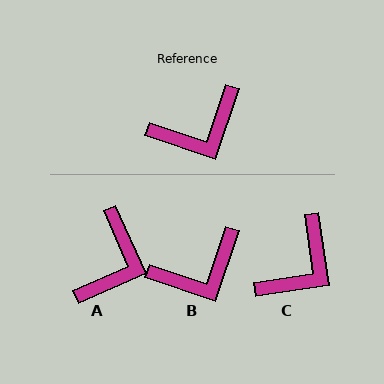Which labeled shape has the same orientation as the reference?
B.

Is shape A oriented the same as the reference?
No, it is off by about 43 degrees.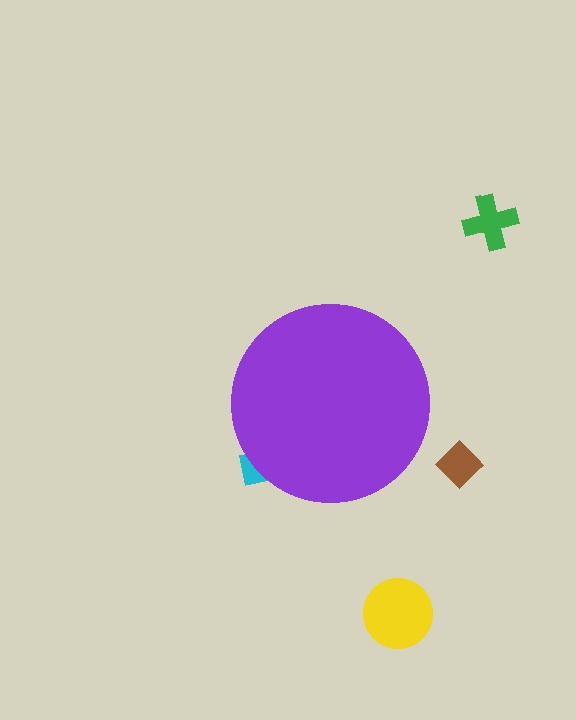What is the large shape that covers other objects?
A purple circle.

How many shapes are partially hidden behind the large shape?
1 shape is partially hidden.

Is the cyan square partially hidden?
Yes, the cyan square is partially hidden behind the purple circle.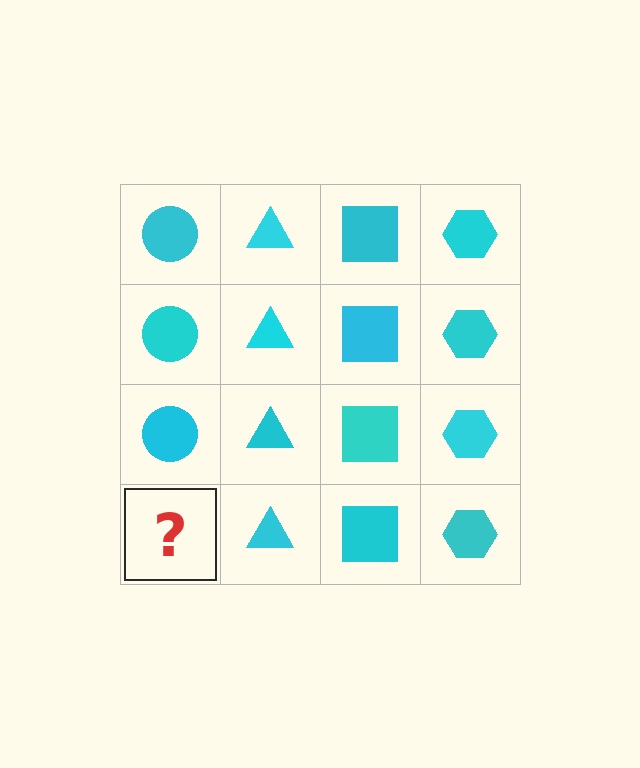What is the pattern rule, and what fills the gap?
The rule is that each column has a consistent shape. The gap should be filled with a cyan circle.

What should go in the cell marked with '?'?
The missing cell should contain a cyan circle.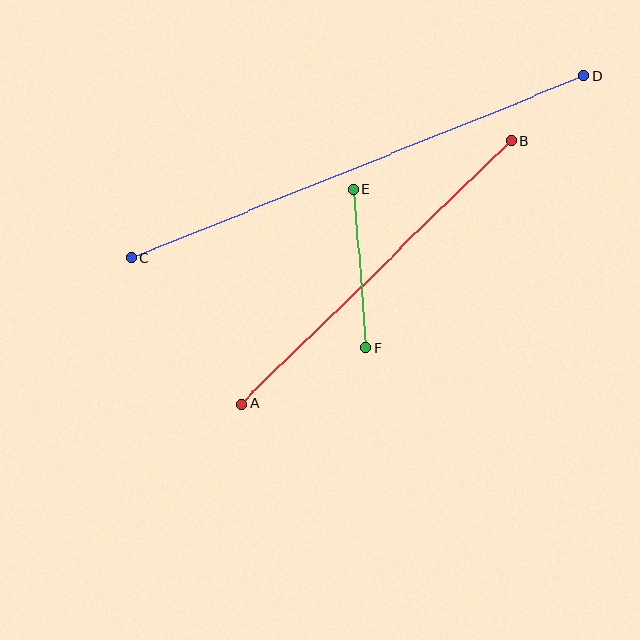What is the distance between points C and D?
The distance is approximately 489 pixels.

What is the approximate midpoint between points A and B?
The midpoint is at approximately (376, 272) pixels.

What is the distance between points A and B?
The distance is approximately 377 pixels.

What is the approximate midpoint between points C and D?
The midpoint is at approximately (357, 167) pixels.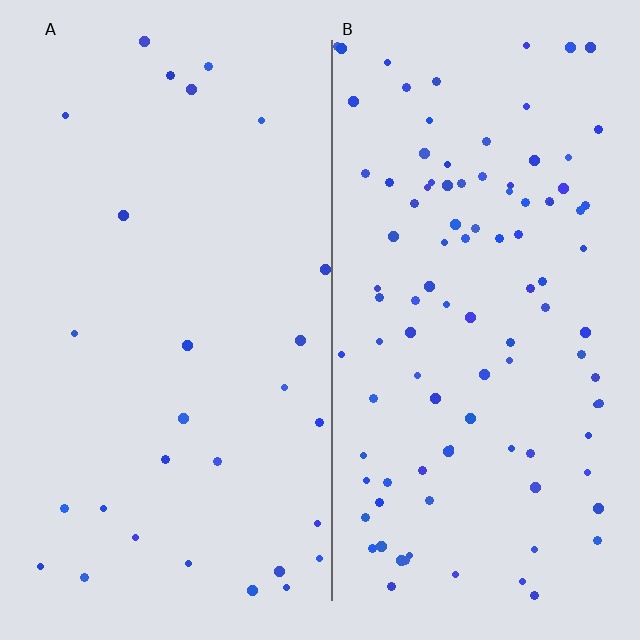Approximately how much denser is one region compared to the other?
Approximately 3.7× — region B over region A.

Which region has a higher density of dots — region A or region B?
B (the right).